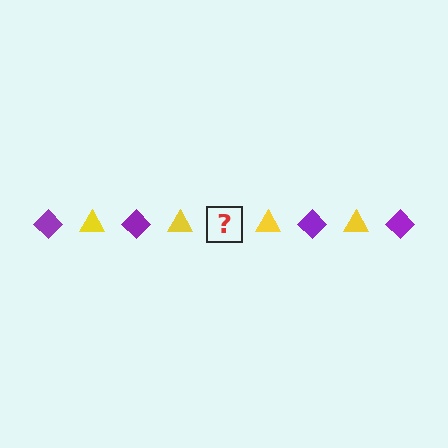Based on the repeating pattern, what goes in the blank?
The blank should be a purple diamond.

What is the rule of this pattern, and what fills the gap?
The rule is that the pattern alternates between purple diamond and yellow triangle. The gap should be filled with a purple diamond.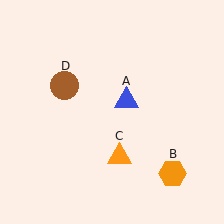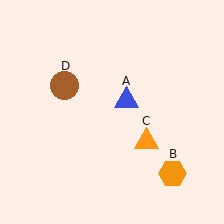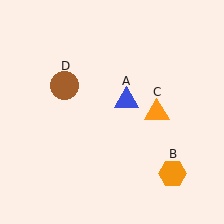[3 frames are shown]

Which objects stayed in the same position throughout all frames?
Blue triangle (object A) and orange hexagon (object B) and brown circle (object D) remained stationary.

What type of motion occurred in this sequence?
The orange triangle (object C) rotated counterclockwise around the center of the scene.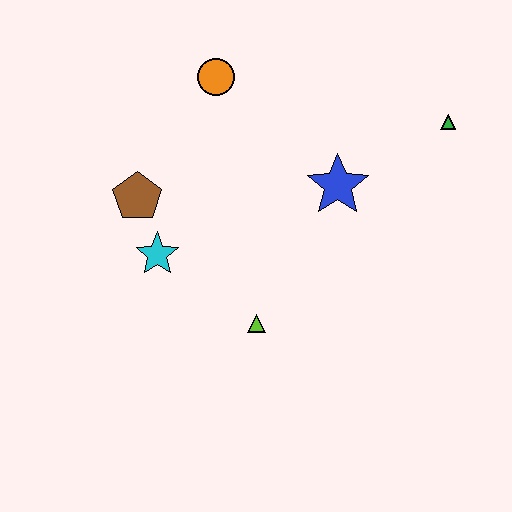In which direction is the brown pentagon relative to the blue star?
The brown pentagon is to the left of the blue star.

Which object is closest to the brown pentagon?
The cyan star is closest to the brown pentagon.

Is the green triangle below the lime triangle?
No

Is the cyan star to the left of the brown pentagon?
No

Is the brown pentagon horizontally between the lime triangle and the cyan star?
No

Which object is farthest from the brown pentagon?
The green triangle is farthest from the brown pentagon.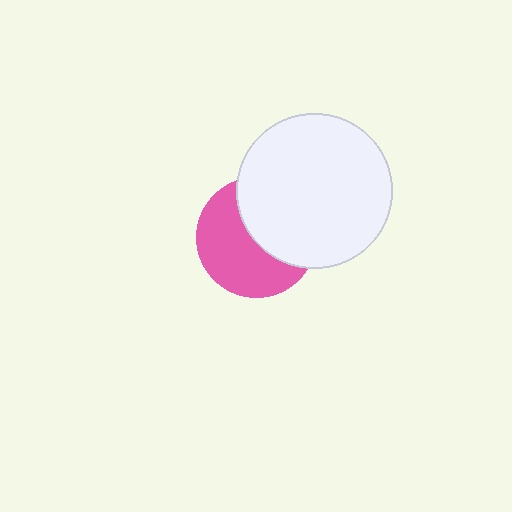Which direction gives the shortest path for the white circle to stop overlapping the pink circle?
Moving toward the upper-right gives the shortest separation.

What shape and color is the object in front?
The object in front is a white circle.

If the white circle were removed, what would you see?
You would see the complete pink circle.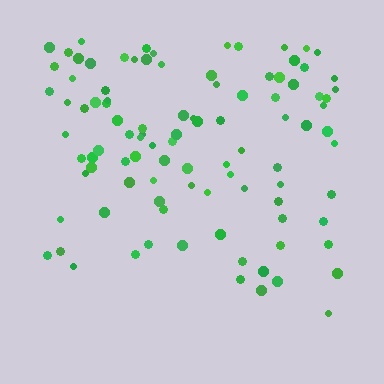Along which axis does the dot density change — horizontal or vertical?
Vertical.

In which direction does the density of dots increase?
From bottom to top, with the top side densest.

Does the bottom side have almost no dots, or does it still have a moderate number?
Still a moderate number, just noticeably fewer than the top.